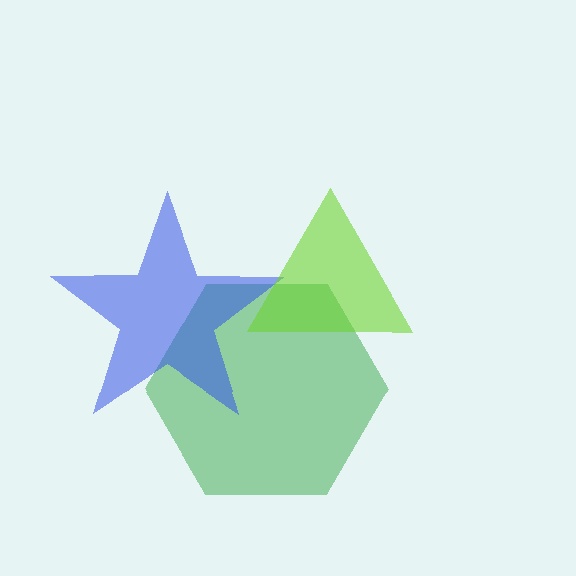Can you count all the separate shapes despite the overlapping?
Yes, there are 3 separate shapes.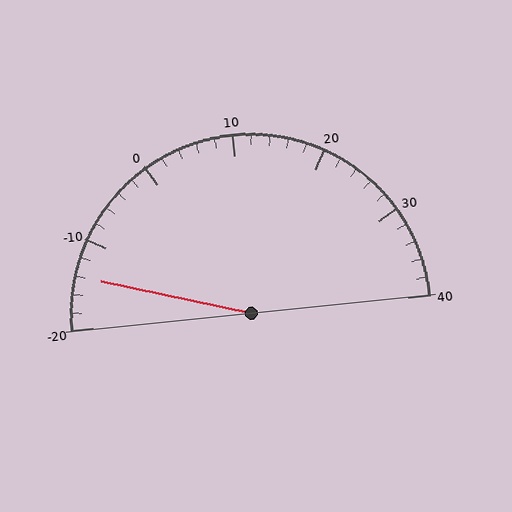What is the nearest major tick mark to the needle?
The nearest major tick mark is -10.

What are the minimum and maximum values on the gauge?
The gauge ranges from -20 to 40.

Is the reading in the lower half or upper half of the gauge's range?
The reading is in the lower half of the range (-20 to 40).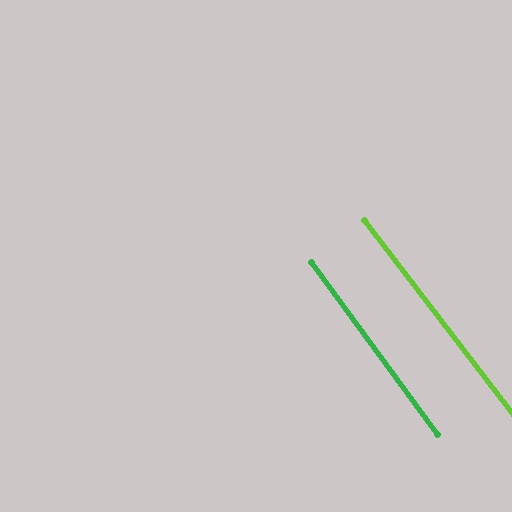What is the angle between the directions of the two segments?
Approximately 1 degree.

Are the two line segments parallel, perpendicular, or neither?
Parallel — their directions differ by only 1.2°.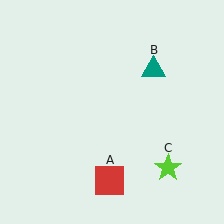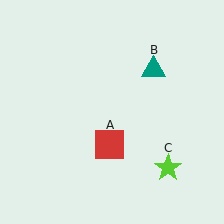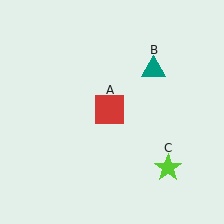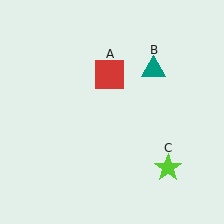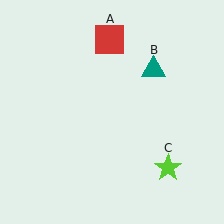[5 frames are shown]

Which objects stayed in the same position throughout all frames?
Teal triangle (object B) and lime star (object C) remained stationary.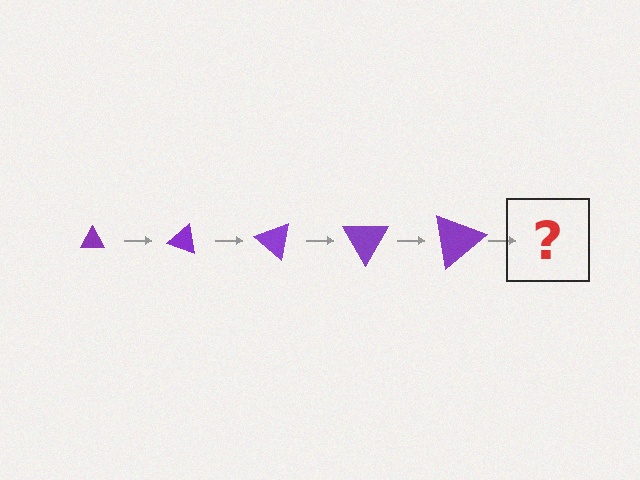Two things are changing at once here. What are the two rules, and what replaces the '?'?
The two rules are that the triangle grows larger each step and it rotates 20 degrees each step. The '?' should be a triangle, larger than the previous one and rotated 100 degrees from the start.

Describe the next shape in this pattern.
It should be a triangle, larger than the previous one and rotated 100 degrees from the start.